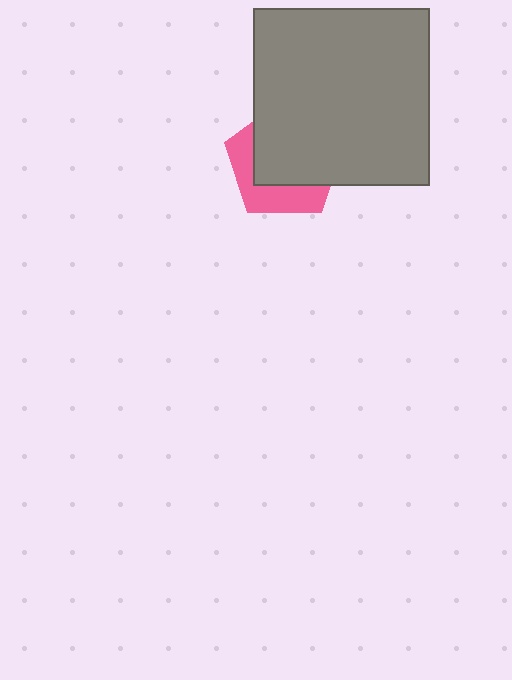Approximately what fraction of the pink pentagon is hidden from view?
Roughly 62% of the pink pentagon is hidden behind the gray square.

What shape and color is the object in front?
The object in front is a gray square.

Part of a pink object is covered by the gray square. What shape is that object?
It is a pentagon.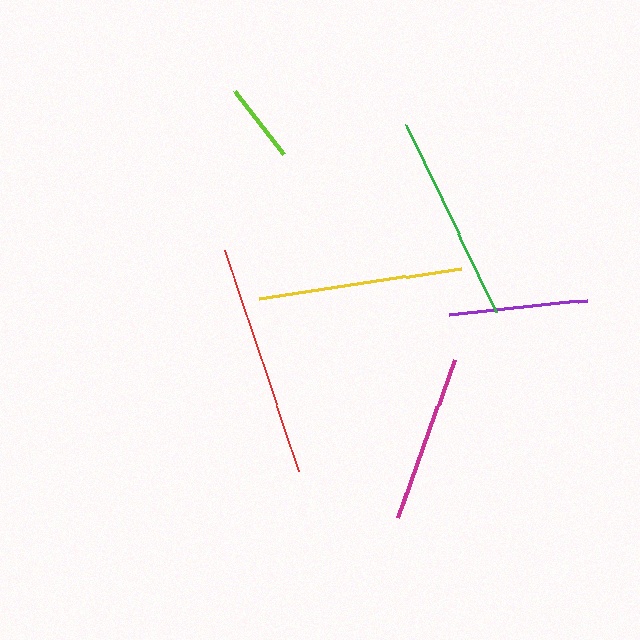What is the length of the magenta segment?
The magenta segment is approximately 169 pixels long.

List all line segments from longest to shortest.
From longest to shortest: red, green, yellow, magenta, purple, lime.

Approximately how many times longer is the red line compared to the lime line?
The red line is approximately 2.9 times the length of the lime line.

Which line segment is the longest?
The red line is the longest at approximately 233 pixels.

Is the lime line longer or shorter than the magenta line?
The magenta line is longer than the lime line.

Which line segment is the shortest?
The lime line is the shortest at approximately 80 pixels.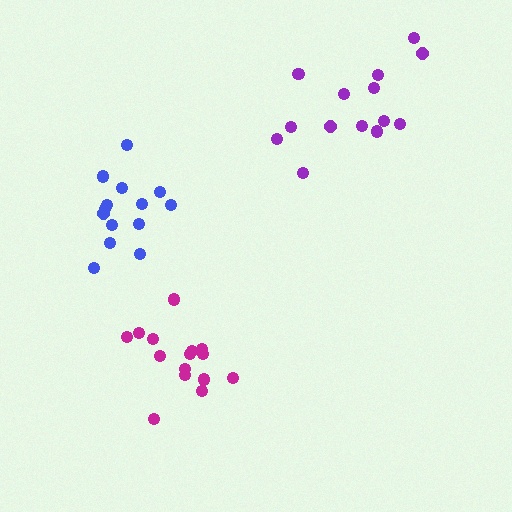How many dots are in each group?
Group 1: 14 dots, Group 2: 15 dots, Group 3: 14 dots (43 total).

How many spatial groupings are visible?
There are 3 spatial groupings.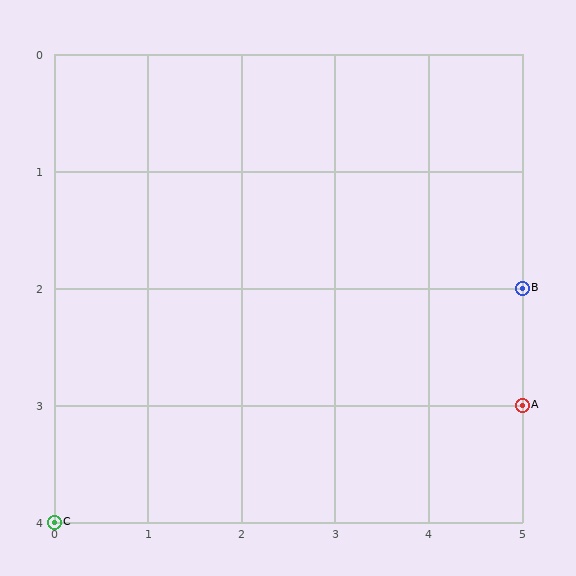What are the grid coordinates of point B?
Point B is at grid coordinates (5, 2).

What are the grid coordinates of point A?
Point A is at grid coordinates (5, 3).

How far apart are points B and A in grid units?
Points B and A are 1 row apart.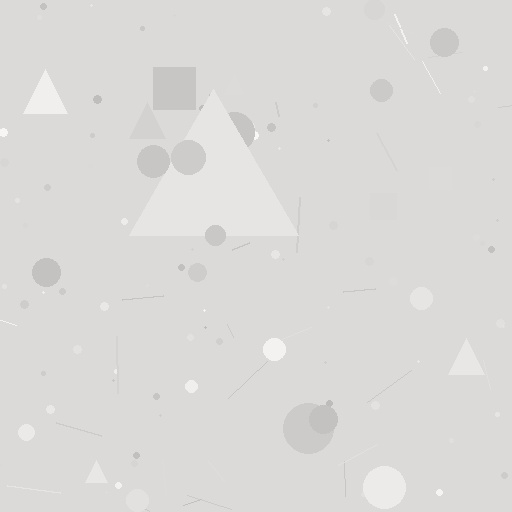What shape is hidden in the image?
A triangle is hidden in the image.